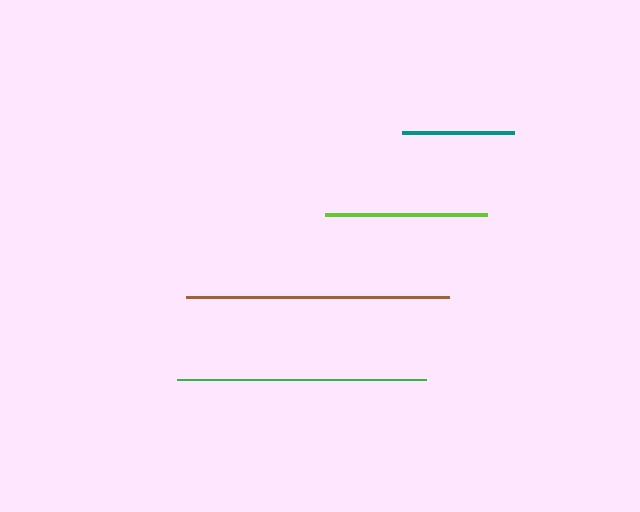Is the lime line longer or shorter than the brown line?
The brown line is longer than the lime line.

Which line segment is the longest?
The brown line is the longest at approximately 263 pixels.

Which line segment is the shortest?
The teal line is the shortest at approximately 112 pixels.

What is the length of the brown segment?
The brown segment is approximately 263 pixels long.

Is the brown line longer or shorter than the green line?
The brown line is longer than the green line.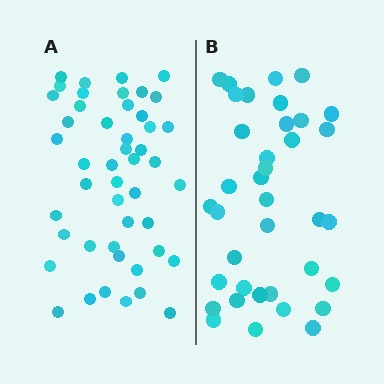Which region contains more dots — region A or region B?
Region A (the left region) has more dots.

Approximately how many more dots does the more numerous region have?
Region A has roughly 10 or so more dots than region B.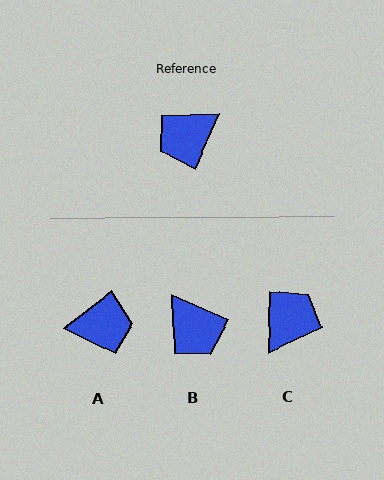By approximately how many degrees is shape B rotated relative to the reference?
Approximately 90 degrees counter-clockwise.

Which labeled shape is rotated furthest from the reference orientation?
C, about 158 degrees away.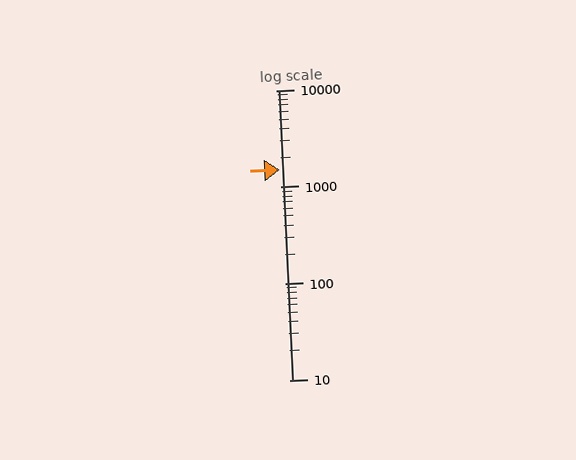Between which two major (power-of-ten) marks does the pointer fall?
The pointer is between 1000 and 10000.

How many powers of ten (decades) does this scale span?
The scale spans 3 decades, from 10 to 10000.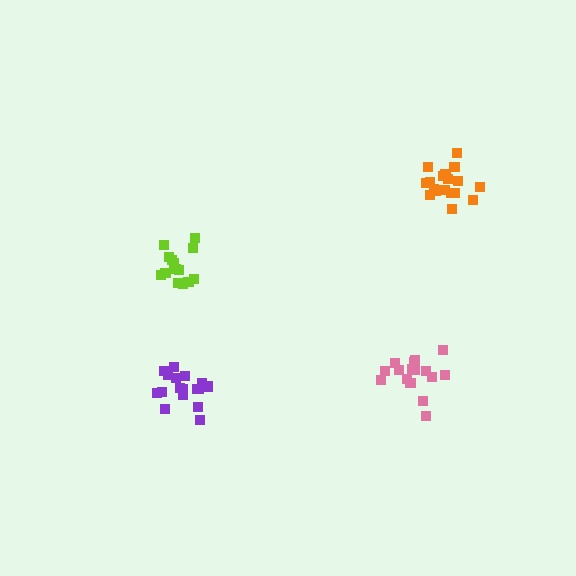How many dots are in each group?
Group 1: 18 dots, Group 2: 19 dots, Group 3: 18 dots, Group 4: 14 dots (69 total).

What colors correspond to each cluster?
The clusters are colored: purple, orange, pink, lime.